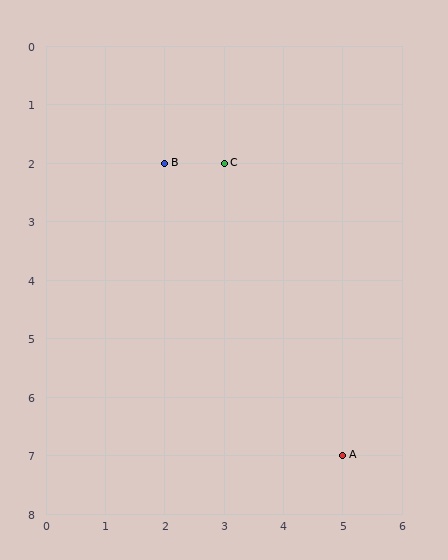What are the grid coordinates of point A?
Point A is at grid coordinates (5, 7).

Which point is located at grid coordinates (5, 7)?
Point A is at (5, 7).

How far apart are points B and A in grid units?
Points B and A are 3 columns and 5 rows apart (about 5.8 grid units diagonally).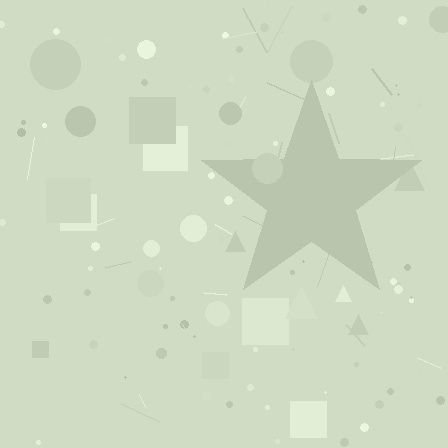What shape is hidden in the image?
A star is hidden in the image.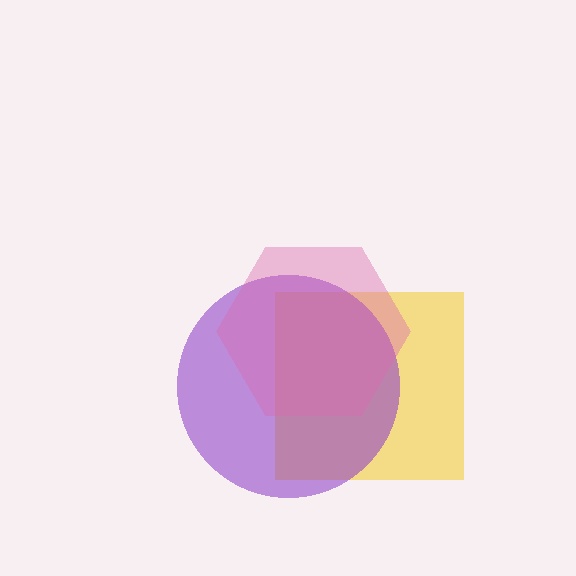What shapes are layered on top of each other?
The layered shapes are: a yellow square, a purple circle, a pink hexagon.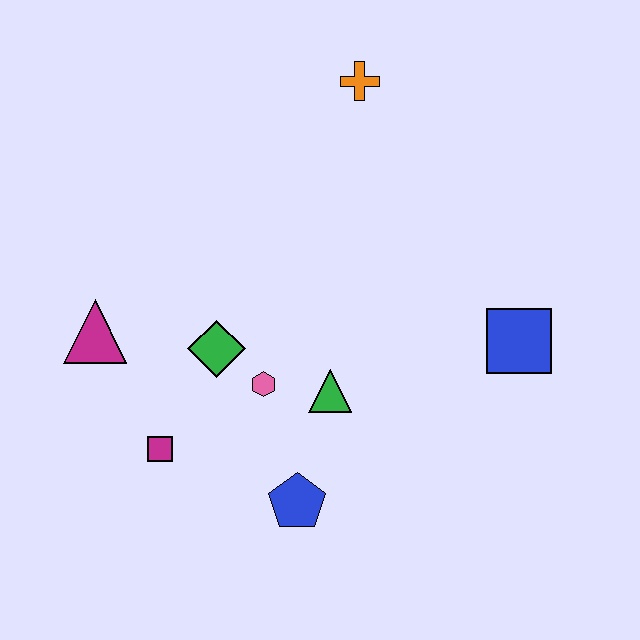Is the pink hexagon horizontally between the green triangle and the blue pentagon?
No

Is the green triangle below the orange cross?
Yes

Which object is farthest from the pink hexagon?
The orange cross is farthest from the pink hexagon.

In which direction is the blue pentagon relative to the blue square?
The blue pentagon is to the left of the blue square.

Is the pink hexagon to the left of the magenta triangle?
No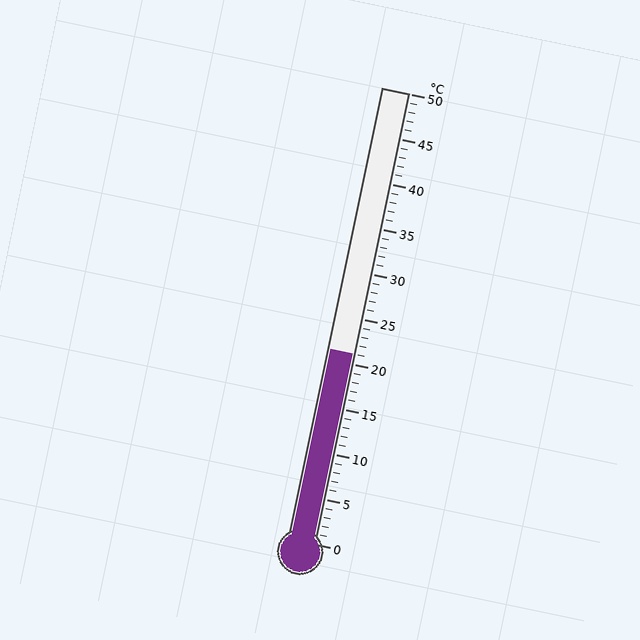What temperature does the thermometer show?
The thermometer shows approximately 21°C.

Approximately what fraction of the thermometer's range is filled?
The thermometer is filled to approximately 40% of its range.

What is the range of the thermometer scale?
The thermometer scale ranges from 0°C to 50°C.